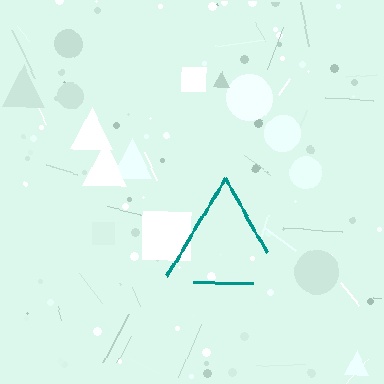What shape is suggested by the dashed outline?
The dashed outline suggests a triangle.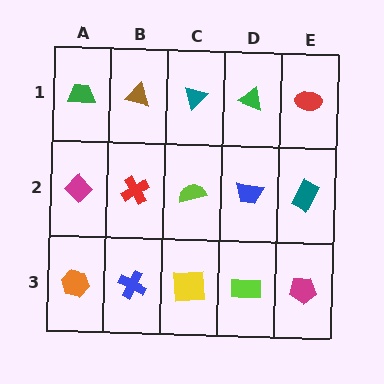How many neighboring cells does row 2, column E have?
3.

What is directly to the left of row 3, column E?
A lime rectangle.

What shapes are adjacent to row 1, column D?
A blue trapezoid (row 2, column D), a teal triangle (row 1, column C), a red ellipse (row 1, column E).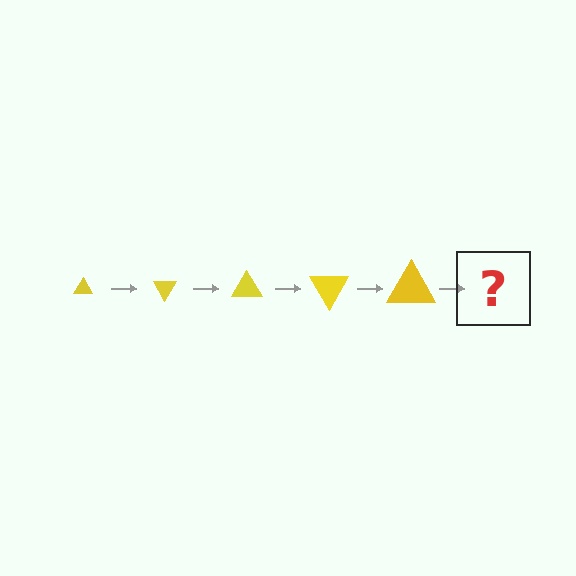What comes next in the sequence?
The next element should be a triangle, larger than the previous one and rotated 300 degrees from the start.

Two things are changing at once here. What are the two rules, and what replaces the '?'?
The two rules are that the triangle grows larger each step and it rotates 60 degrees each step. The '?' should be a triangle, larger than the previous one and rotated 300 degrees from the start.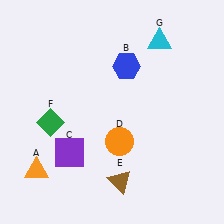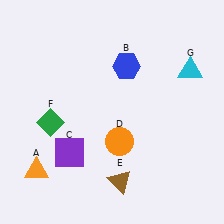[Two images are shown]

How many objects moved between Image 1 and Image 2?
1 object moved between the two images.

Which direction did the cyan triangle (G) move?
The cyan triangle (G) moved right.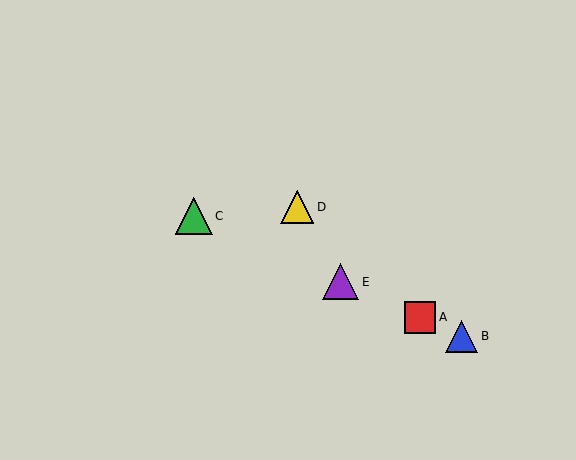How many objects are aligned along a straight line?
4 objects (A, B, C, E) are aligned along a straight line.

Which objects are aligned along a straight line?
Objects A, B, C, E are aligned along a straight line.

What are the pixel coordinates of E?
Object E is at (340, 282).